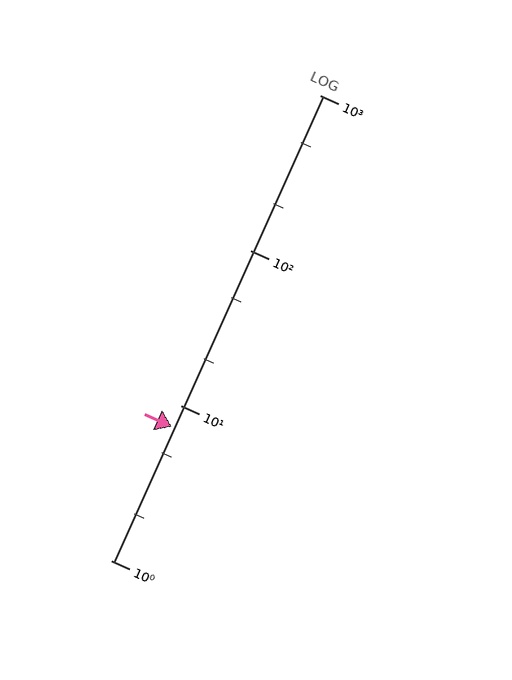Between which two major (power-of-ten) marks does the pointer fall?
The pointer is between 1 and 10.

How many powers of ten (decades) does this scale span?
The scale spans 3 decades, from 1 to 1000.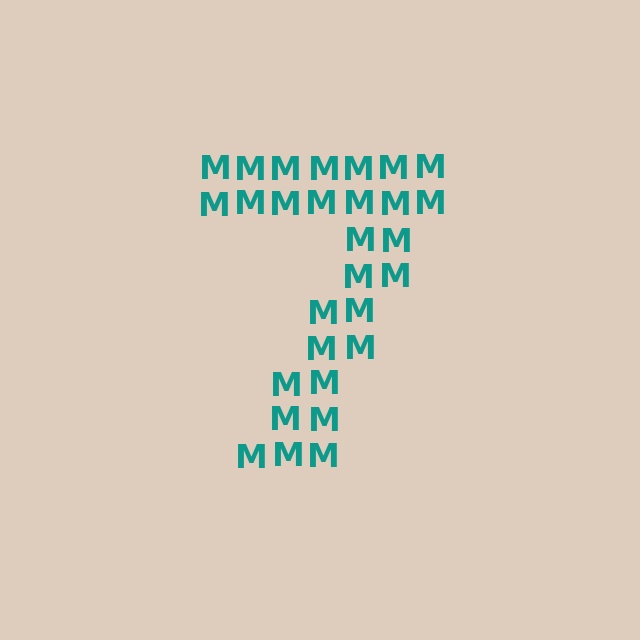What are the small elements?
The small elements are letter M's.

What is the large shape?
The large shape is the digit 7.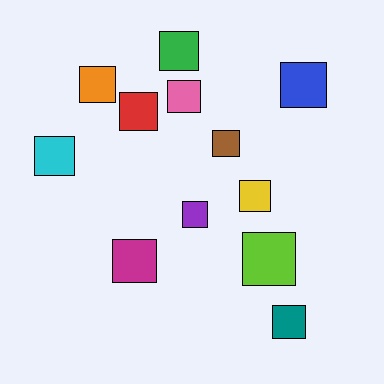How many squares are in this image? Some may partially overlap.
There are 12 squares.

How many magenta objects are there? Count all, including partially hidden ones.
There is 1 magenta object.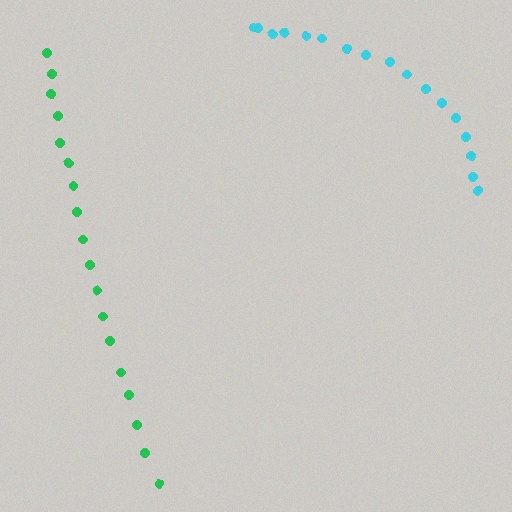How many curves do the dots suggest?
There are 2 distinct paths.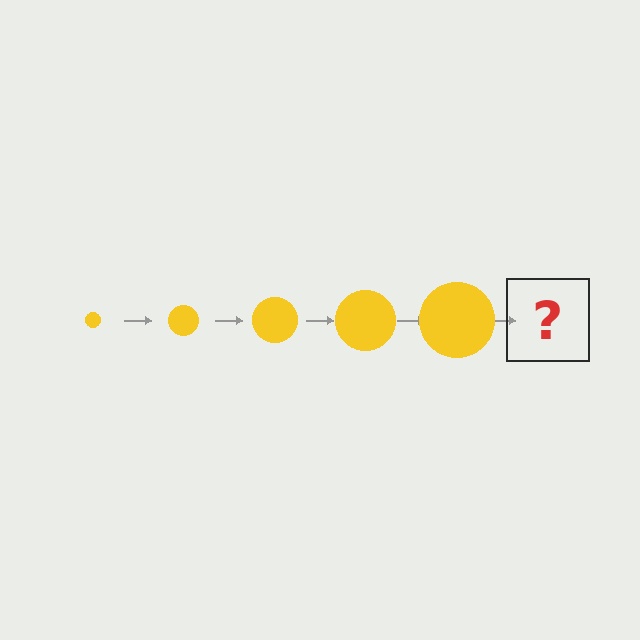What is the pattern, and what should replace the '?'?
The pattern is that the circle gets progressively larger each step. The '?' should be a yellow circle, larger than the previous one.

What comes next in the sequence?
The next element should be a yellow circle, larger than the previous one.